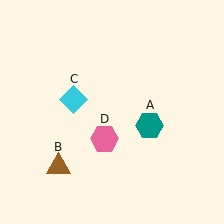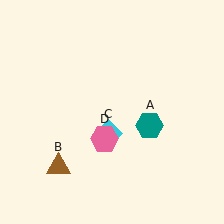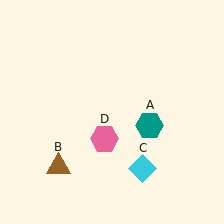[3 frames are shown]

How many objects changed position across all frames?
1 object changed position: cyan diamond (object C).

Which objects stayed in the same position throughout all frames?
Teal hexagon (object A) and brown triangle (object B) and pink hexagon (object D) remained stationary.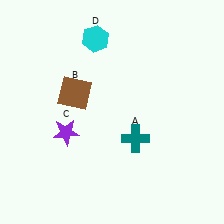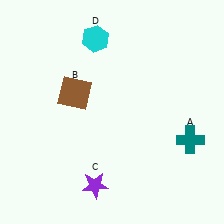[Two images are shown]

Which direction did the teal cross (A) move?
The teal cross (A) moved right.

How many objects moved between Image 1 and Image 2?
2 objects moved between the two images.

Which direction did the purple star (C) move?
The purple star (C) moved down.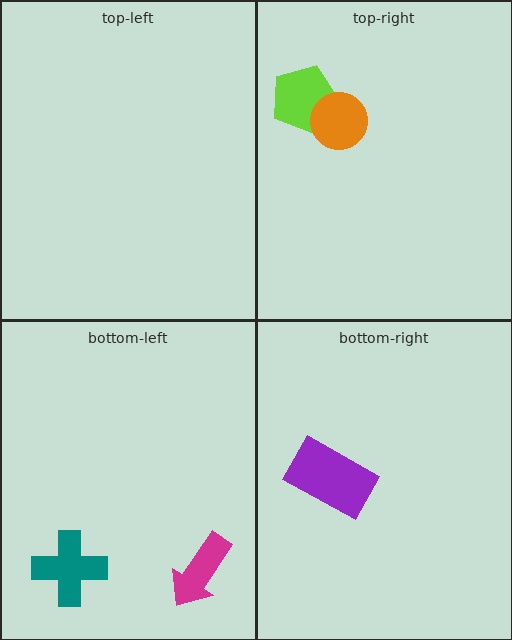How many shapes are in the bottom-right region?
1.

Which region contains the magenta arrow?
The bottom-left region.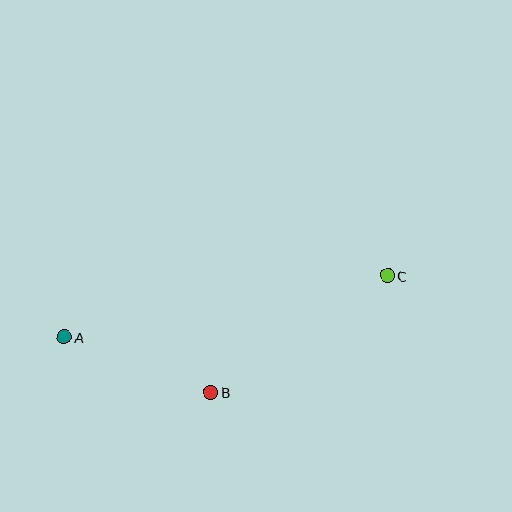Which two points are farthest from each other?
Points A and C are farthest from each other.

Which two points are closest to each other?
Points A and B are closest to each other.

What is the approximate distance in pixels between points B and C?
The distance between B and C is approximately 212 pixels.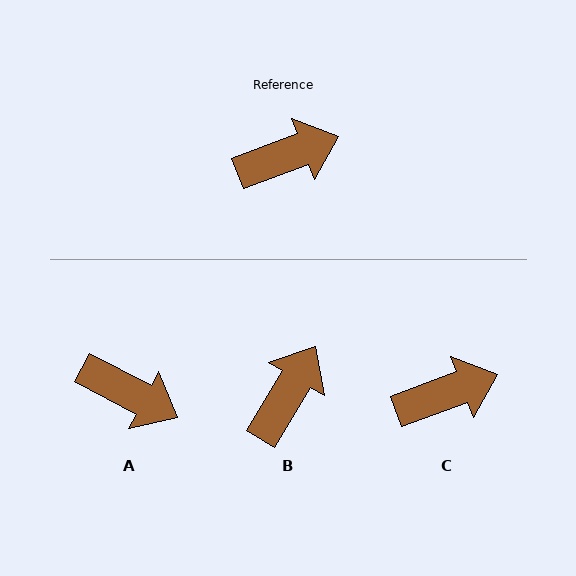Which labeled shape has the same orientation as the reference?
C.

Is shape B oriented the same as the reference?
No, it is off by about 39 degrees.